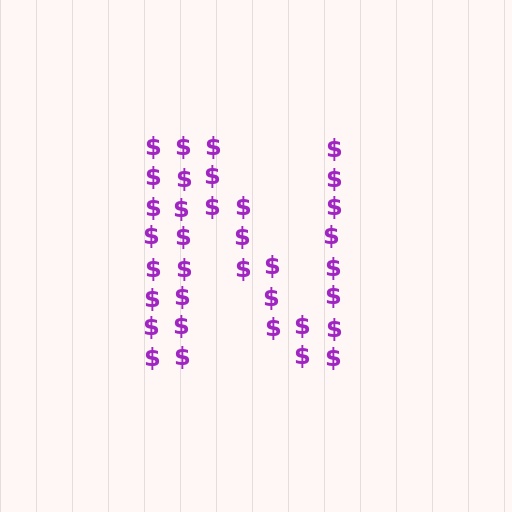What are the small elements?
The small elements are dollar signs.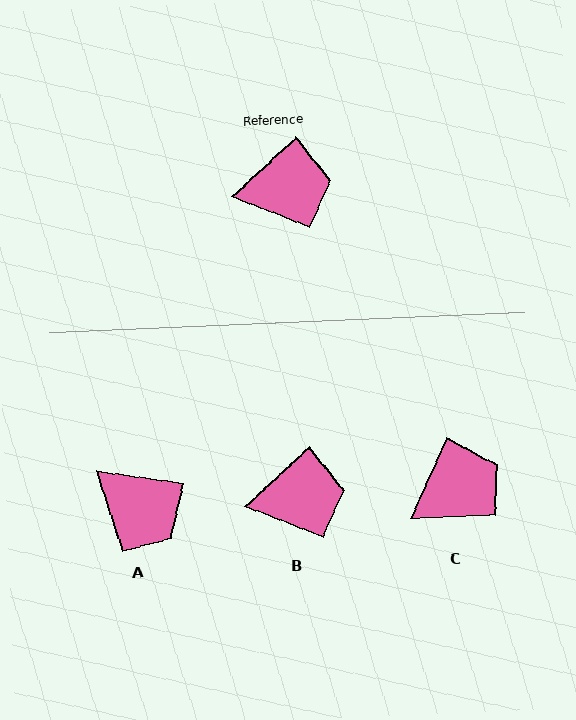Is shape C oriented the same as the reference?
No, it is off by about 23 degrees.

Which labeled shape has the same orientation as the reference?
B.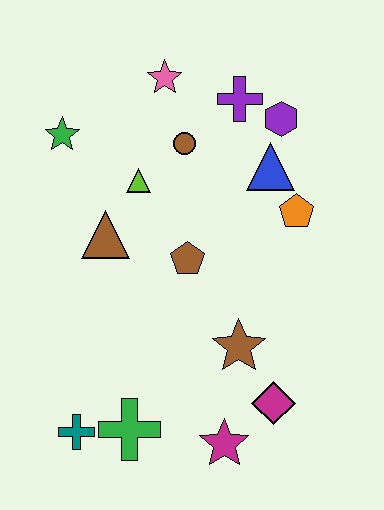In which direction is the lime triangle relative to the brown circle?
The lime triangle is to the left of the brown circle.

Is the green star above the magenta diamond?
Yes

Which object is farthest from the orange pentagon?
The teal cross is farthest from the orange pentagon.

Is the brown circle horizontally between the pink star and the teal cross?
No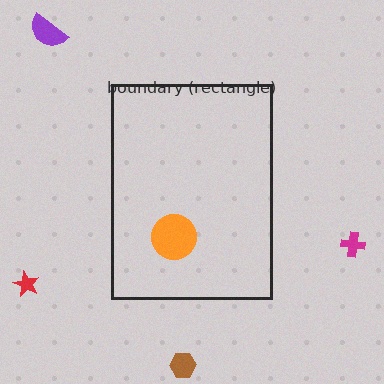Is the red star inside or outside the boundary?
Outside.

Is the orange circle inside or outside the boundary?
Inside.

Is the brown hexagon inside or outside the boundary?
Outside.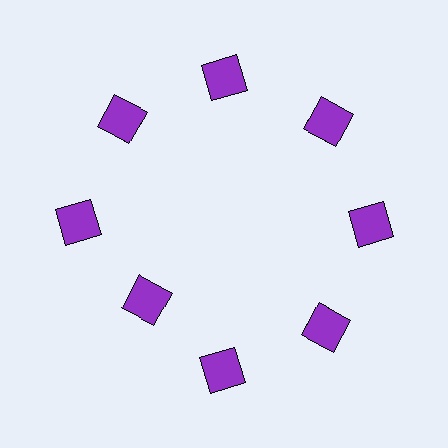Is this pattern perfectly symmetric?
No. The 8 purple squares are arranged in a ring, but one element near the 8 o'clock position is pulled inward toward the center, breaking the 8-fold rotational symmetry.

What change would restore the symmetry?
The symmetry would be restored by moving it outward, back onto the ring so that all 8 squares sit at equal angles and equal distance from the center.